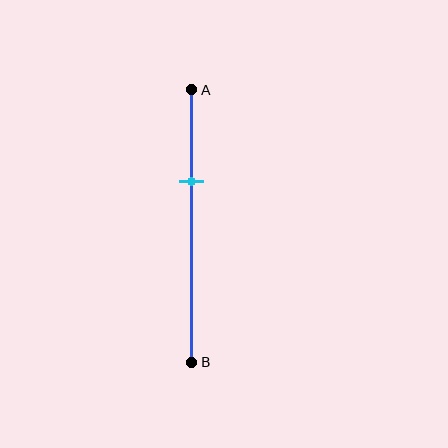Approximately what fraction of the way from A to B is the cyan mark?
The cyan mark is approximately 35% of the way from A to B.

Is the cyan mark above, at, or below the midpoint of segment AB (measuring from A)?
The cyan mark is above the midpoint of segment AB.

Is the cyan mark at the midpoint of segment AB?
No, the mark is at about 35% from A, not at the 50% midpoint.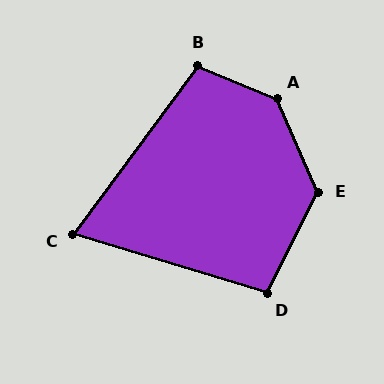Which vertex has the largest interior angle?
A, at approximately 136 degrees.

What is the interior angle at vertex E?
Approximately 130 degrees (obtuse).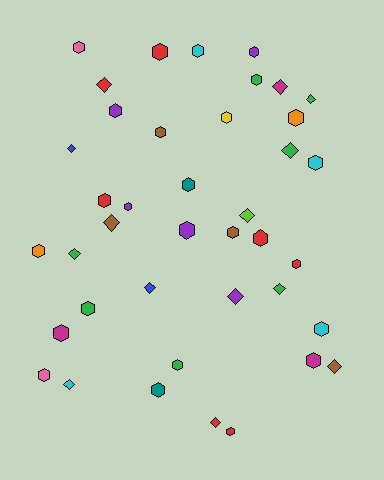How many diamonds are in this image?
There are 14 diamonds.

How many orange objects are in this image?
There are 2 orange objects.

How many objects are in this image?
There are 40 objects.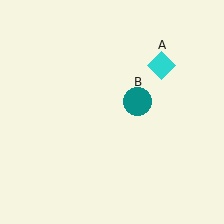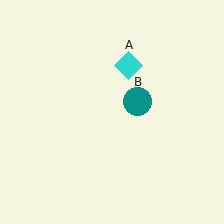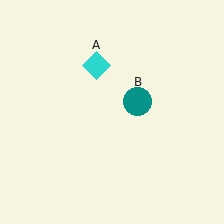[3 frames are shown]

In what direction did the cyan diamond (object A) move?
The cyan diamond (object A) moved left.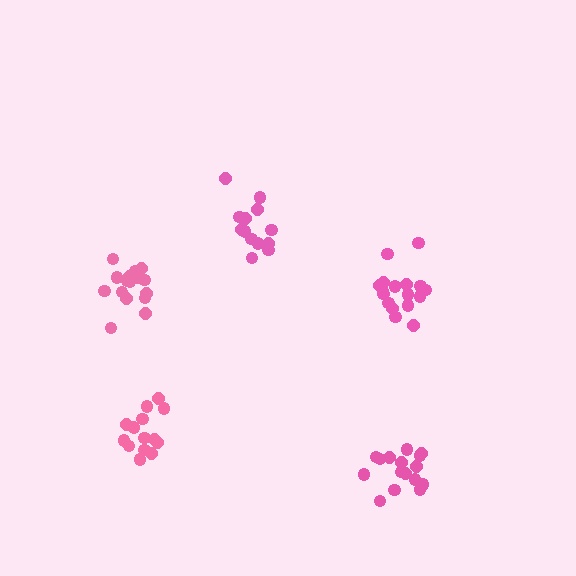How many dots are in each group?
Group 1: 14 dots, Group 2: 16 dots, Group 3: 17 dots, Group 4: 13 dots, Group 5: 17 dots (77 total).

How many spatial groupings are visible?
There are 5 spatial groupings.